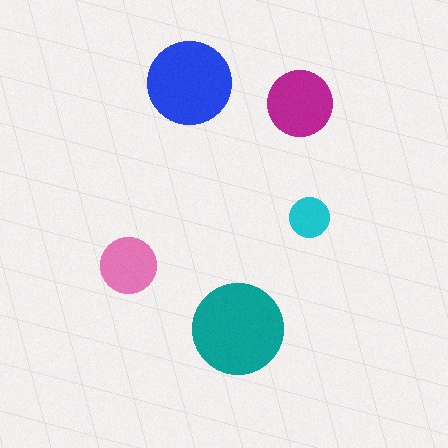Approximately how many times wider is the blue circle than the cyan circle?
About 2 times wider.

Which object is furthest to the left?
The pink circle is leftmost.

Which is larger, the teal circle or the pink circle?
The teal one.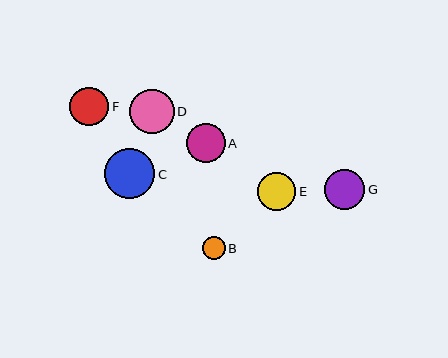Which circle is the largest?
Circle C is the largest with a size of approximately 50 pixels.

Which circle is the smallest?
Circle B is the smallest with a size of approximately 23 pixels.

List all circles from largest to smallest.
From largest to smallest: C, D, G, A, F, E, B.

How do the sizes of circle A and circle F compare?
Circle A and circle F are approximately the same size.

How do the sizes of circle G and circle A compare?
Circle G and circle A are approximately the same size.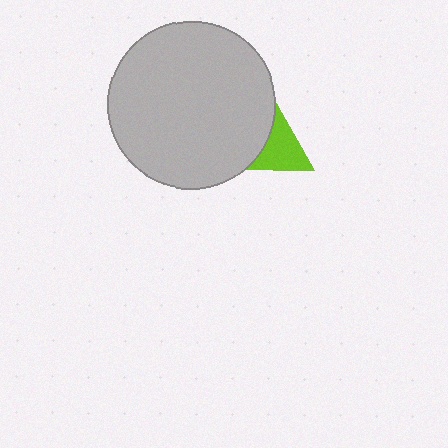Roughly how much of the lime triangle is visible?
About half of it is visible (roughly 50%).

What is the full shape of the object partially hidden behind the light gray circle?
The partially hidden object is a lime triangle.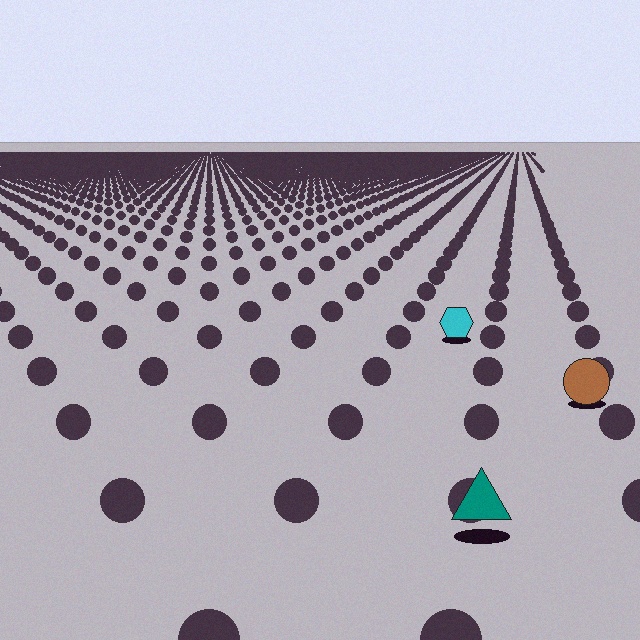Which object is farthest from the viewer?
The cyan hexagon is farthest from the viewer. It appears smaller and the ground texture around it is denser.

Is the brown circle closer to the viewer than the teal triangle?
No. The teal triangle is closer — you can tell from the texture gradient: the ground texture is coarser near it.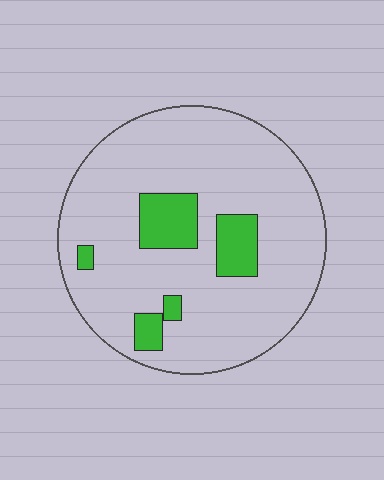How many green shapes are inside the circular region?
5.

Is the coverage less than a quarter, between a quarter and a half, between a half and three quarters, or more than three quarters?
Less than a quarter.